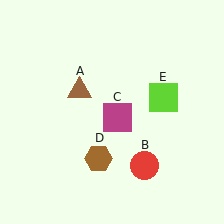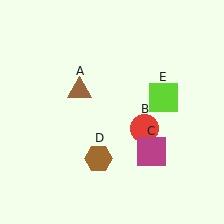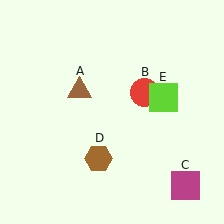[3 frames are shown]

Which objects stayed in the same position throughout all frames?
Brown triangle (object A) and brown hexagon (object D) and lime square (object E) remained stationary.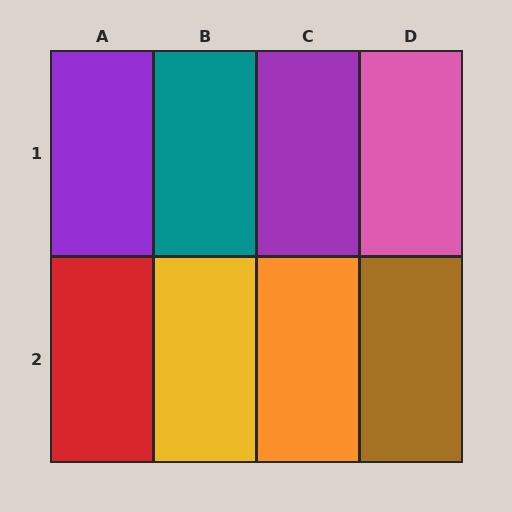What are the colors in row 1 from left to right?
Purple, teal, purple, pink.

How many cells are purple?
2 cells are purple.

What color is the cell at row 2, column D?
Brown.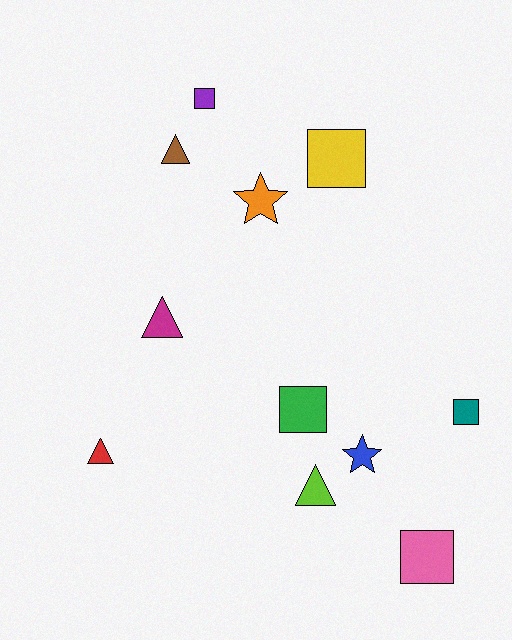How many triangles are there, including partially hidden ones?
There are 4 triangles.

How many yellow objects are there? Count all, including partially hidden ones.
There is 1 yellow object.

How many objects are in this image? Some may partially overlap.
There are 11 objects.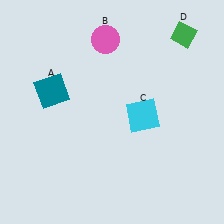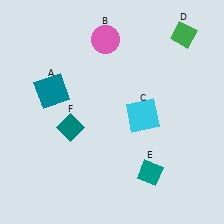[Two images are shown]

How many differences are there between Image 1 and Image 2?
There are 2 differences between the two images.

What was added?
A teal diamond (E), a teal diamond (F) were added in Image 2.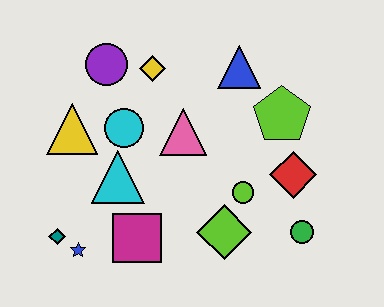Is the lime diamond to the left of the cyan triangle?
No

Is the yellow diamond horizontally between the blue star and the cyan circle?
No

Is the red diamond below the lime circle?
No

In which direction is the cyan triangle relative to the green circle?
The cyan triangle is to the left of the green circle.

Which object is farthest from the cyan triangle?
The green circle is farthest from the cyan triangle.